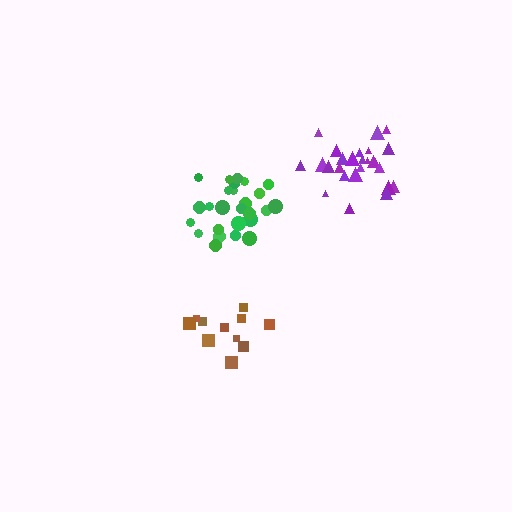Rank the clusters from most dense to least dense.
green, purple, brown.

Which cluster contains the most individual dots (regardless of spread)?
Green (26).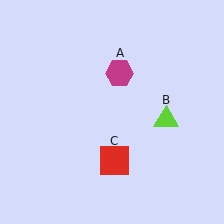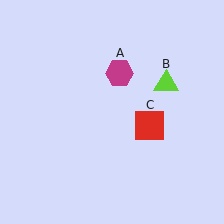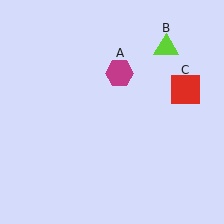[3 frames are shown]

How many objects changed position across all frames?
2 objects changed position: lime triangle (object B), red square (object C).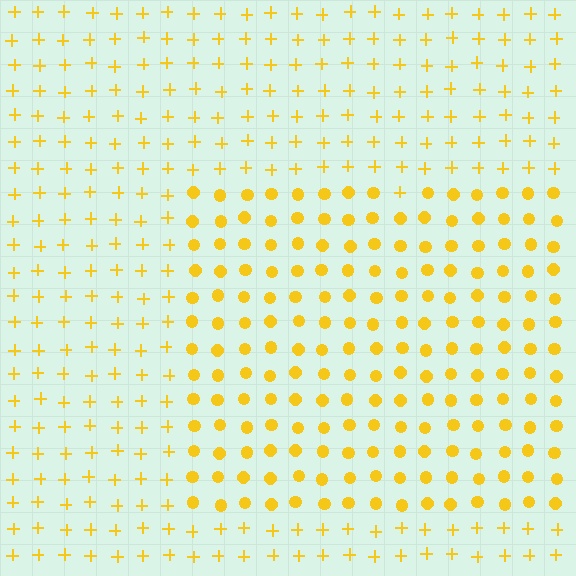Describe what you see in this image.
The image is filled with small yellow elements arranged in a uniform grid. A rectangle-shaped region contains circles, while the surrounding area contains plus signs. The boundary is defined purely by the change in element shape.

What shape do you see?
I see a rectangle.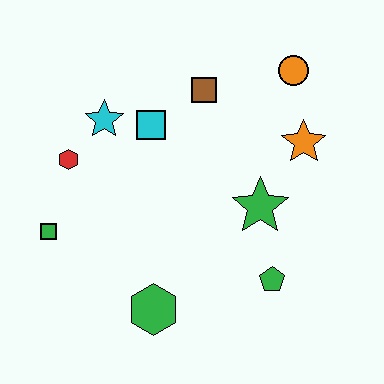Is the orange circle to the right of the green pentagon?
Yes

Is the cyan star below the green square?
No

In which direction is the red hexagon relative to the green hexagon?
The red hexagon is above the green hexagon.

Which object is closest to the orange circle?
The orange star is closest to the orange circle.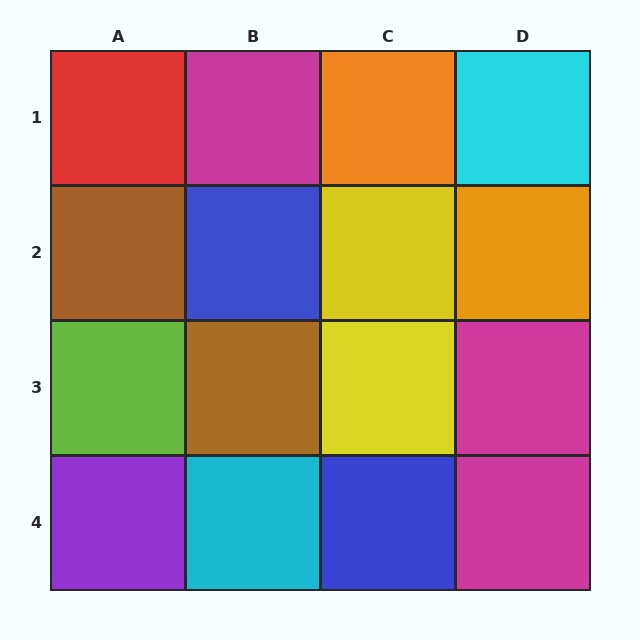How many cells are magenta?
3 cells are magenta.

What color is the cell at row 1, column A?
Red.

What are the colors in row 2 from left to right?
Brown, blue, yellow, orange.